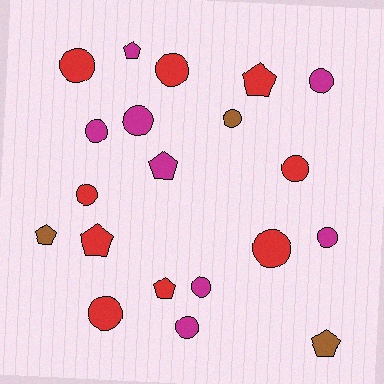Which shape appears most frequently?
Circle, with 13 objects.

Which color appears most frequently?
Red, with 9 objects.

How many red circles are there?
There are 6 red circles.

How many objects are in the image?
There are 20 objects.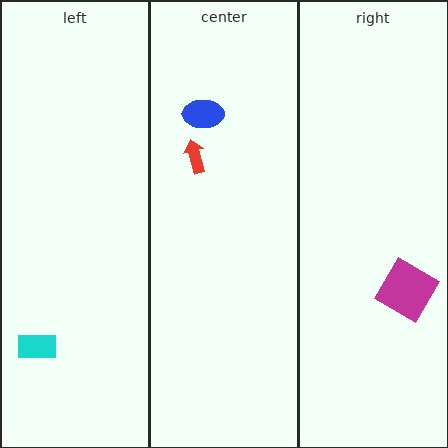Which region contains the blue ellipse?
The center region.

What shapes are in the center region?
The red arrow, the blue ellipse.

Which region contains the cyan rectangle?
The left region.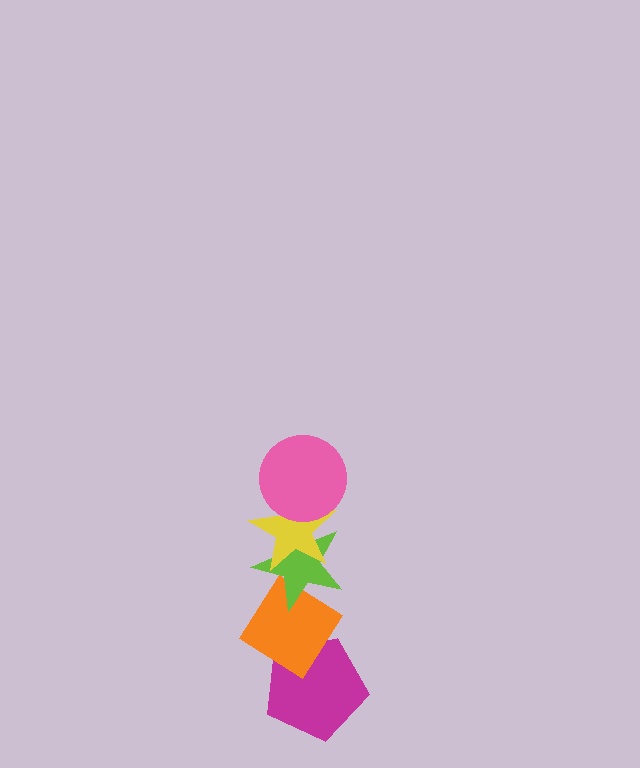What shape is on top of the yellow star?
The pink circle is on top of the yellow star.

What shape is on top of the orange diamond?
The lime star is on top of the orange diamond.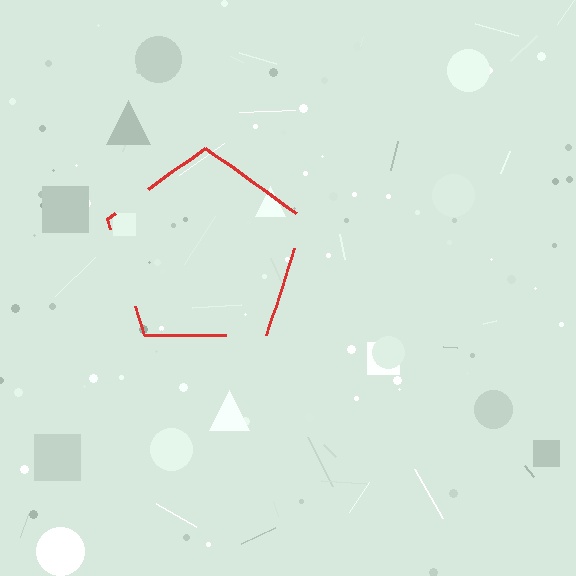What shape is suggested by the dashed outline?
The dashed outline suggests a pentagon.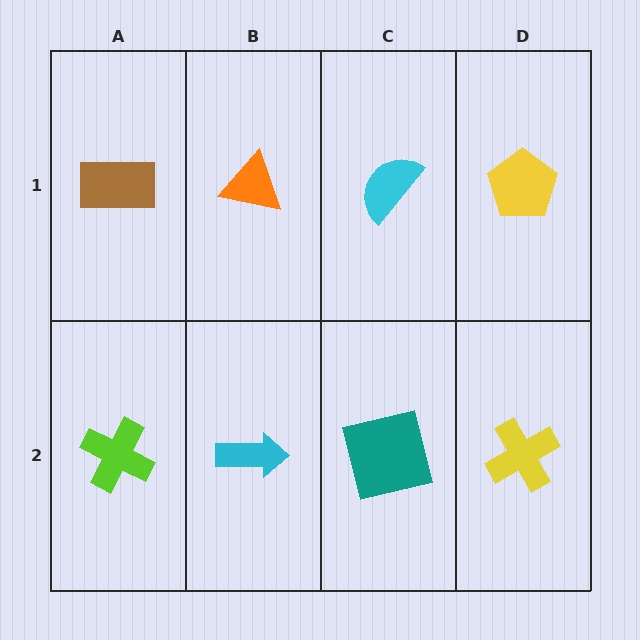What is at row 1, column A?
A brown rectangle.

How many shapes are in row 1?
4 shapes.